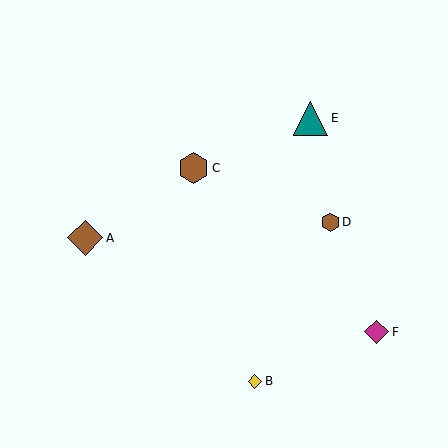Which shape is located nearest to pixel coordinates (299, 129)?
The teal triangle (labeled E) at (311, 118) is nearest to that location.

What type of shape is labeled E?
Shape E is a teal triangle.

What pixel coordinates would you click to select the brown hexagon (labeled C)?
Click at (193, 168) to select the brown hexagon C.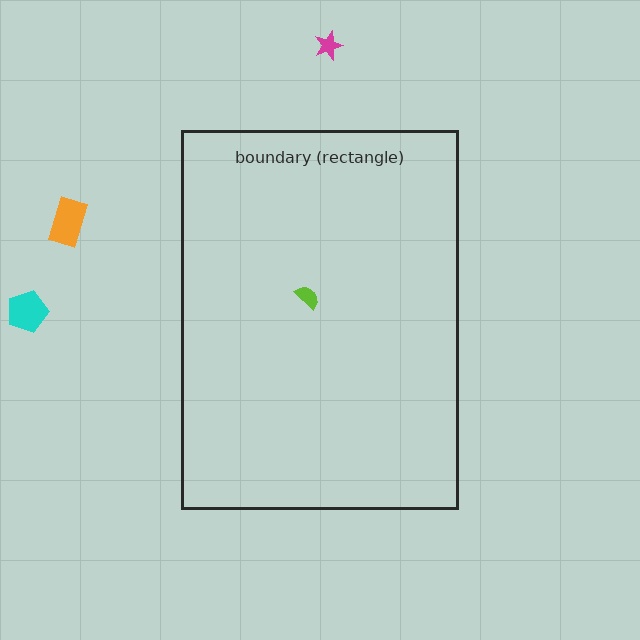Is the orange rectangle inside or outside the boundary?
Outside.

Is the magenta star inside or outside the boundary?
Outside.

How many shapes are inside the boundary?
1 inside, 3 outside.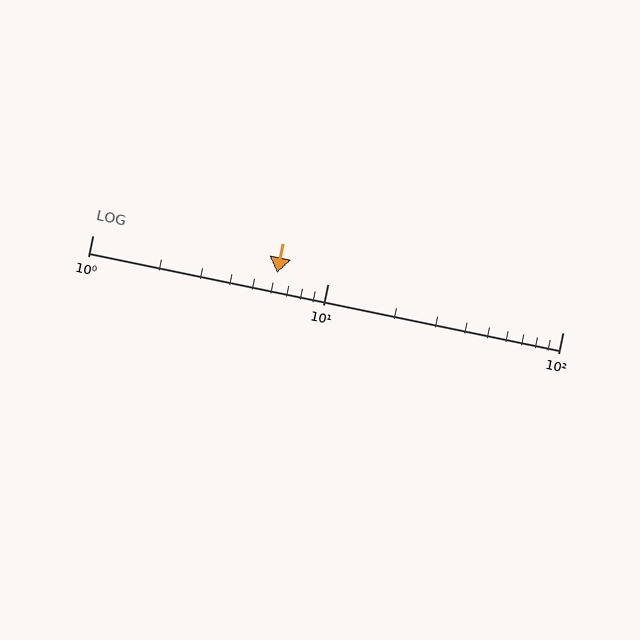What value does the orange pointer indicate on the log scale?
The pointer indicates approximately 6.1.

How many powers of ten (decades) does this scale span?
The scale spans 2 decades, from 1 to 100.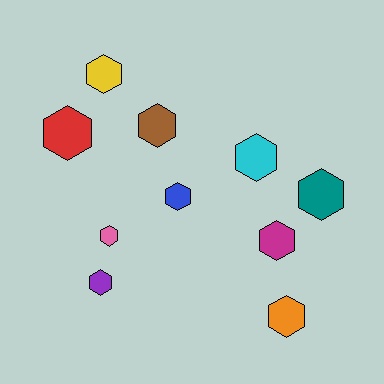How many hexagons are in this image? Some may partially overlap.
There are 10 hexagons.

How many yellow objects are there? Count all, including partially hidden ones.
There is 1 yellow object.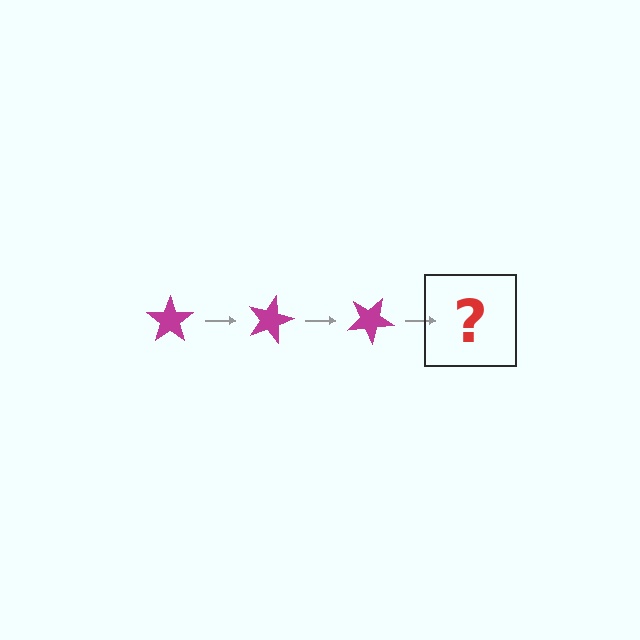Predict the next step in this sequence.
The next step is a magenta star rotated 45 degrees.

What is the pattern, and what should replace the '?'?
The pattern is that the star rotates 15 degrees each step. The '?' should be a magenta star rotated 45 degrees.